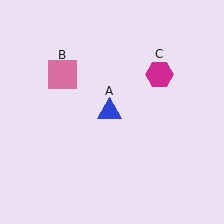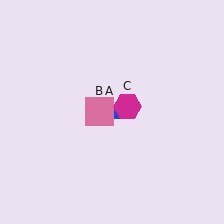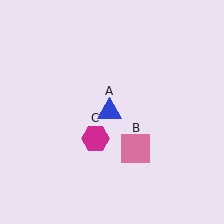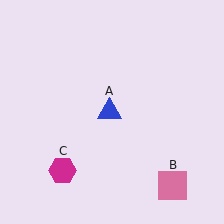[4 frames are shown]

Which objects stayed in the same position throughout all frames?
Blue triangle (object A) remained stationary.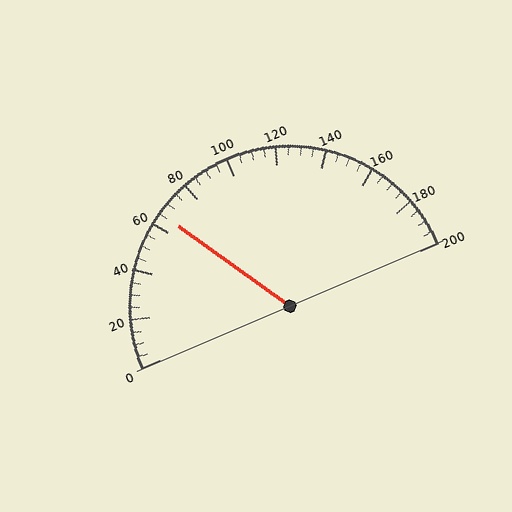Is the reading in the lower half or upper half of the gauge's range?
The reading is in the lower half of the range (0 to 200).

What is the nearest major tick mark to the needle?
The nearest major tick mark is 60.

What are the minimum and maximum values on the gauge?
The gauge ranges from 0 to 200.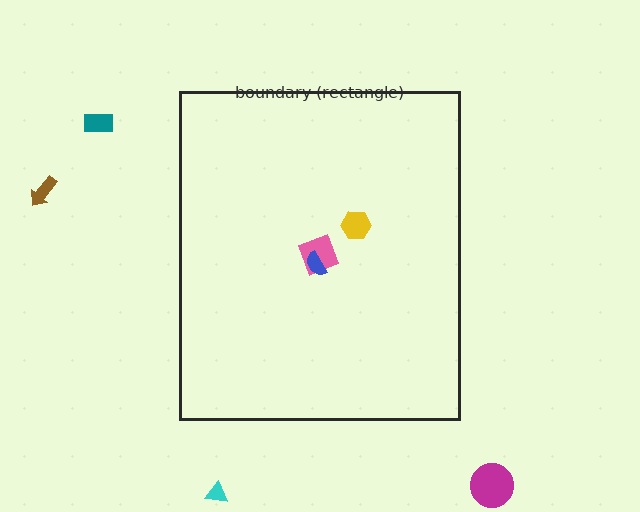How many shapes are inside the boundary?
3 inside, 4 outside.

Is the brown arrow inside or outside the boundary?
Outside.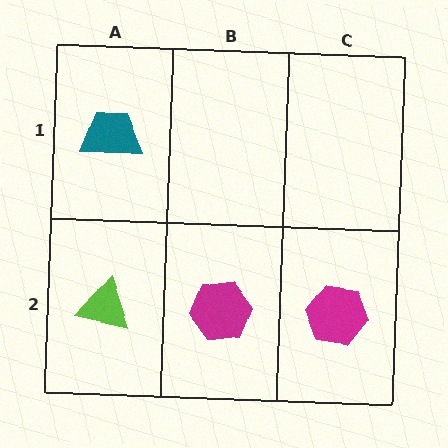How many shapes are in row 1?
1 shape.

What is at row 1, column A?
A teal trapezoid.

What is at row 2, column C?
A magenta hexagon.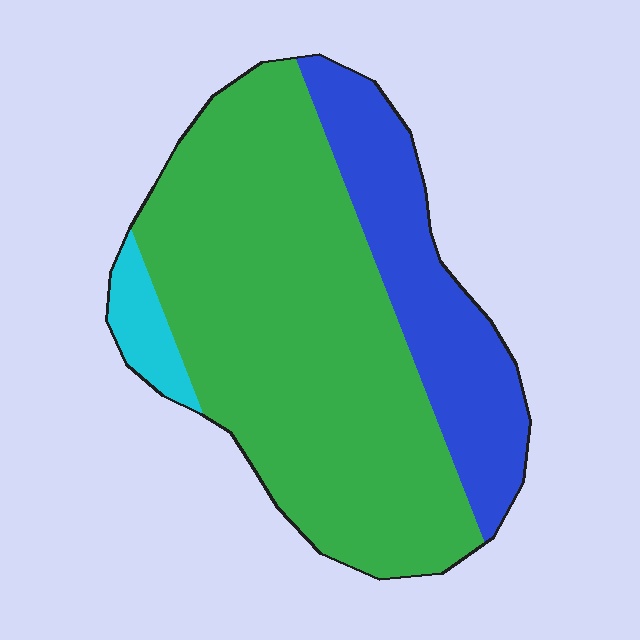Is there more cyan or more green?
Green.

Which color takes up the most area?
Green, at roughly 70%.